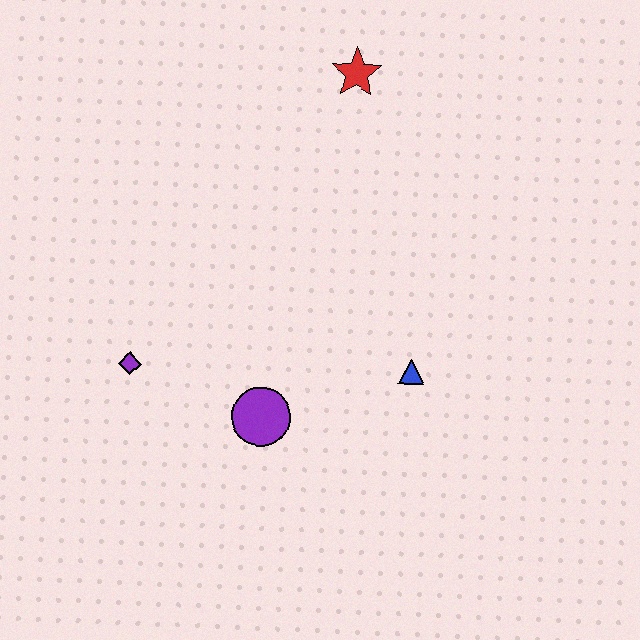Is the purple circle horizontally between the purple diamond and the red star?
Yes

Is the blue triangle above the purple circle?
Yes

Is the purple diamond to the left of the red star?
Yes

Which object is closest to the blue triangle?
The purple circle is closest to the blue triangle.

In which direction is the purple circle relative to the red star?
The purple circle is below the red star.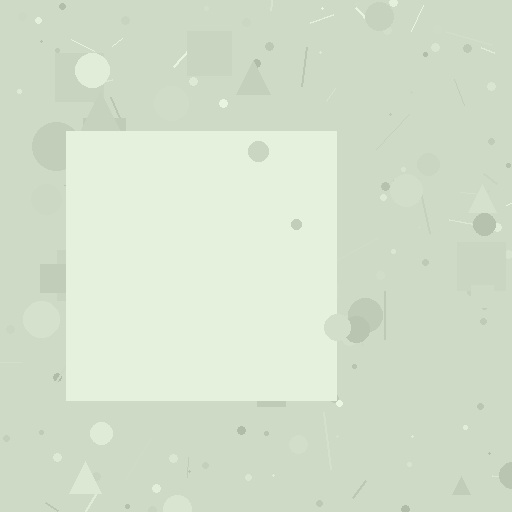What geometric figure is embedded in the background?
A square is embedded in the background.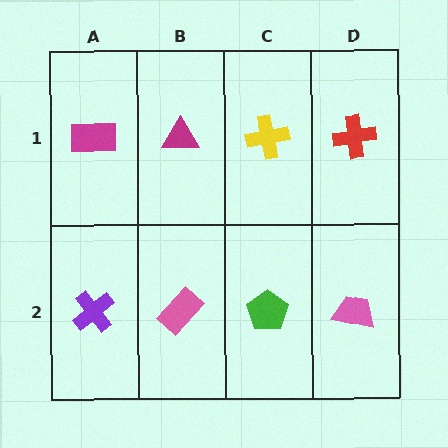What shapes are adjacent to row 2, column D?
A red cross (row 1, column D), a green pentagon (row 2, column C).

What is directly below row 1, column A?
A purple cross.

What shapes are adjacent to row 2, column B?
A magenta triangle (row 1, column B), a purple cross (row 2, column A), a green pentagon (row 2, column C).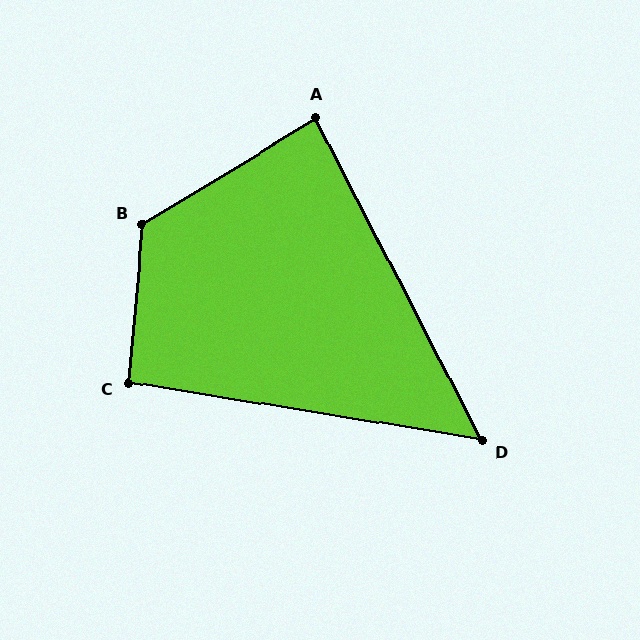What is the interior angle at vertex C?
Approximately 94 degrees (approximately right).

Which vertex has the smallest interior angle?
D, at approximately 54 degrees.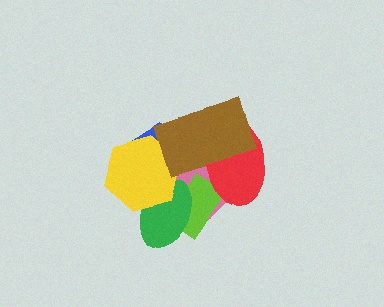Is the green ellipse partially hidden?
Yes, it is partially covered by another shape.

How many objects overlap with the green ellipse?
4 objects overlap with the green ellipse.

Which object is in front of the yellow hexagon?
The brown rectangle is in front of the yellow hexagon.